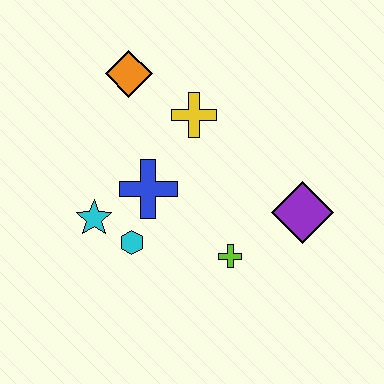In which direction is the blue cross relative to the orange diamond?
The blue cross is below the orange diamond.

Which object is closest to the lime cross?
The purple diamond is closest to the lime cross.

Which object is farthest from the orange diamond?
The purple diamond is farthest from the orange diamond.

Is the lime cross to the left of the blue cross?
No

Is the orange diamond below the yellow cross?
No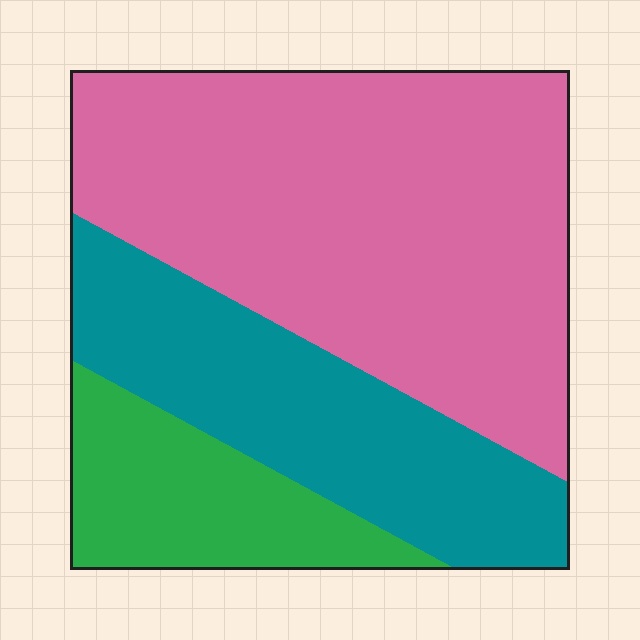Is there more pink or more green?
Pink.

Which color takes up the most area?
Pink, at roughly 55%.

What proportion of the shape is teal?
Teal covers roughly 30% of the shape.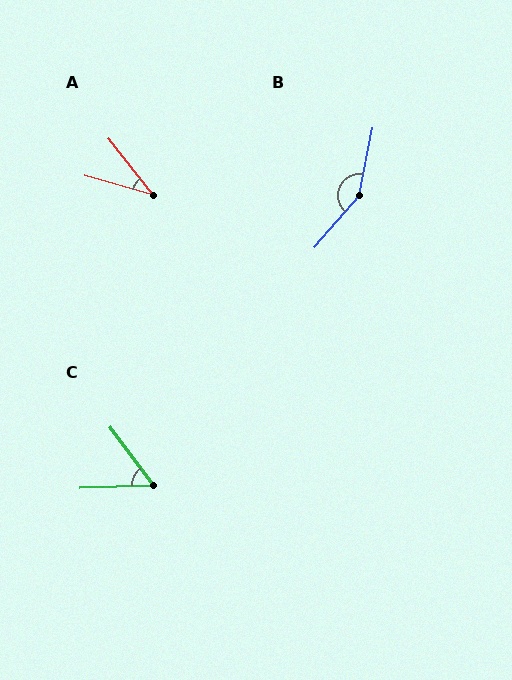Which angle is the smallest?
A, at approximately 36 degrees.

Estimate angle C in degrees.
Approximately 55 degrees.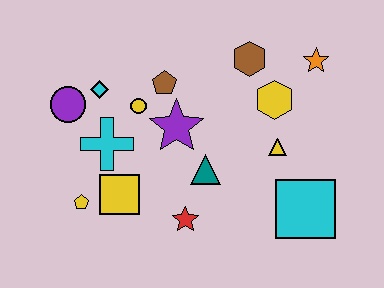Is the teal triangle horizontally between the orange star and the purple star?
Yes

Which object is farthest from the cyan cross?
The orange star is farthest from the cyan cross.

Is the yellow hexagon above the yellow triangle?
Yes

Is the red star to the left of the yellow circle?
No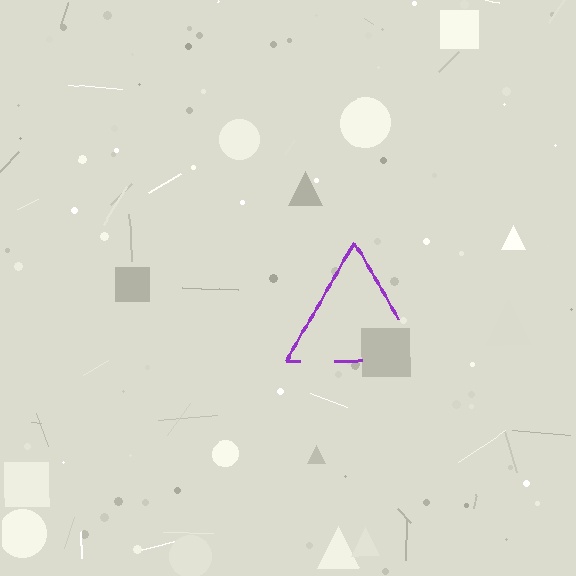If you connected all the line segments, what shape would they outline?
They would outline a triangle.